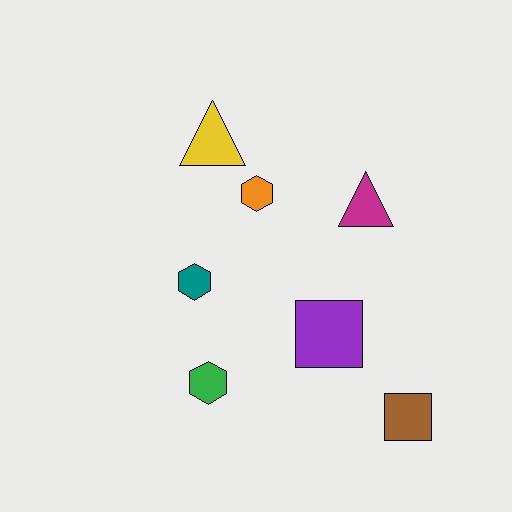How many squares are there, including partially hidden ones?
There are 2 squares.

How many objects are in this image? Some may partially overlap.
There are 7 objects.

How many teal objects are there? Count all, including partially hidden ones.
There is 1 teal object.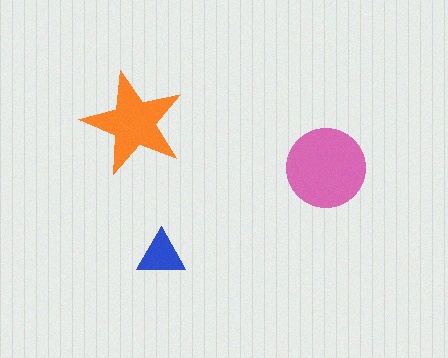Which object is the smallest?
The blue triangle.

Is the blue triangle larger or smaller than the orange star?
Smaller.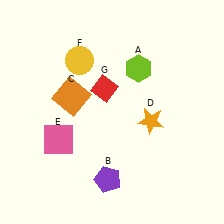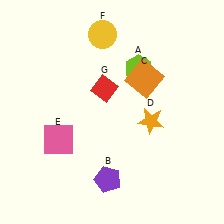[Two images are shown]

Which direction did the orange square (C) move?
The orange square (C) moved right.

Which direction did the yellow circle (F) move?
The yellow circle (F) moved up.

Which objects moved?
The objects that moved are: the orange square (C), the yellow circle (F).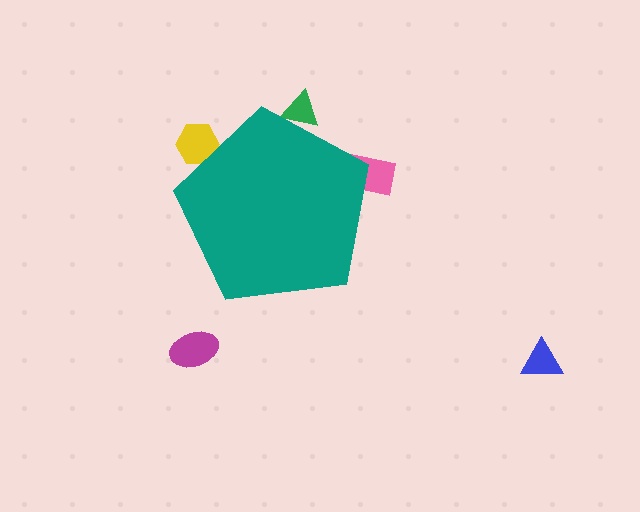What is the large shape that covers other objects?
A teal pentagon.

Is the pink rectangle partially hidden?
Yes, the pink rectangle is partially hidden behind the teal pentagon.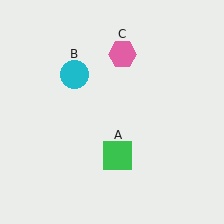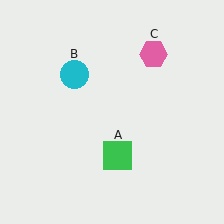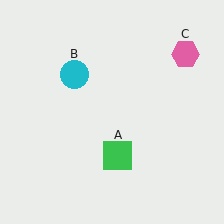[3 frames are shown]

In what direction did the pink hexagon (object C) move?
The pink hexagon (object C) moved right.